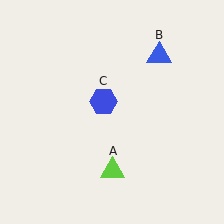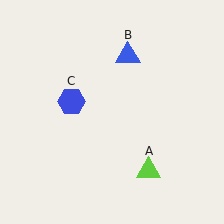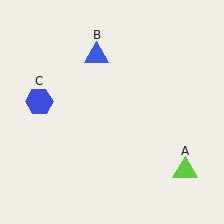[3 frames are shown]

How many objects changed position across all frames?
3 objects changed position: lime triangle (object A), blue triangle (object B), blue hexagon (object C).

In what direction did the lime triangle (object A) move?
The lime triangle (object A) moved right.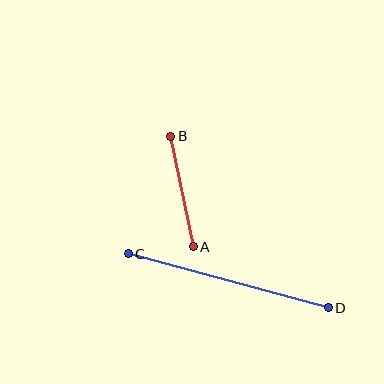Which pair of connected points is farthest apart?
Points C and D are farthest apart.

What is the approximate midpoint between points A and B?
The midpoint is at approximately (182, 192) pixels.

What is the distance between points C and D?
The distance is approximately 207 pixels.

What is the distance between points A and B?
The distance is approximately 113 pixels.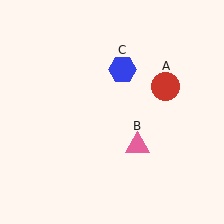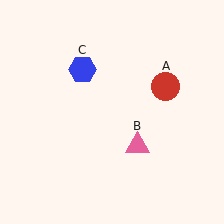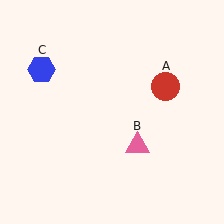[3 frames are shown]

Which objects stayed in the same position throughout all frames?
Red circle (object A) and pink triangle (object B) remained stationary.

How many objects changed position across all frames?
1 object changed position: blue hexagon (object C).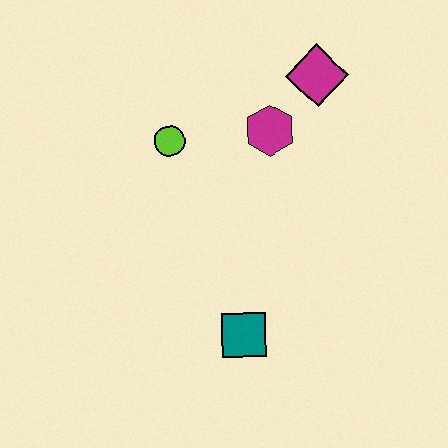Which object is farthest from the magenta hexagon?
The teal square is farthest from the magenta hexagon.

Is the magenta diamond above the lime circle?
Yes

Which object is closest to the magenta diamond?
The magenta hexagon is closest to the magenta diamond.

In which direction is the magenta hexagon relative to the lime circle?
The magenta hexagon is to the right of the lime circle.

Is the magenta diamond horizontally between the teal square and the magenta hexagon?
No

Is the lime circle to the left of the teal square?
Yes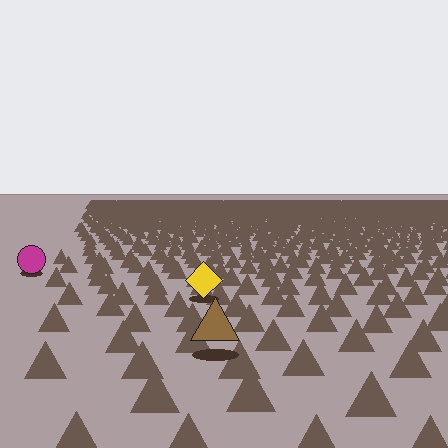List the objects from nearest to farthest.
From nearest to farthest: the brown triangle, the yellow diamond, the magenta circle.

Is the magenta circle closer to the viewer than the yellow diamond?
No. The yellow diamond is closer — you can tell from the texture gradient: the ground texture is coarser near it.